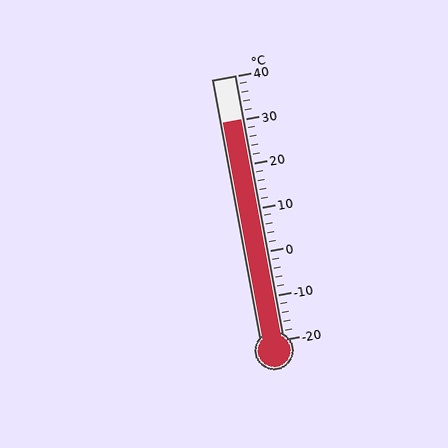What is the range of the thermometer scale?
The thermometer scale ranges from -20°C to 40°C.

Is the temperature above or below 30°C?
The temperature is at 30°C.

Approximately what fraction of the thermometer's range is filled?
The thermometer is filled to approximately 85% of its range.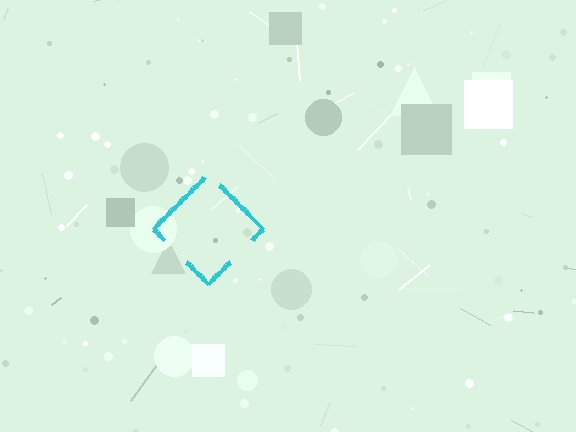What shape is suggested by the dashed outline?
The dashed outline suggests a diamond.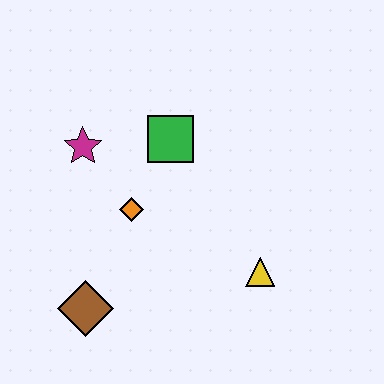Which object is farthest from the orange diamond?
The yellow triangle is farthest from the orange diamond.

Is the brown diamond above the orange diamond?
No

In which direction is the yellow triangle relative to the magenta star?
The yellow triangle is to the right of the magenta star.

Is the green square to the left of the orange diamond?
No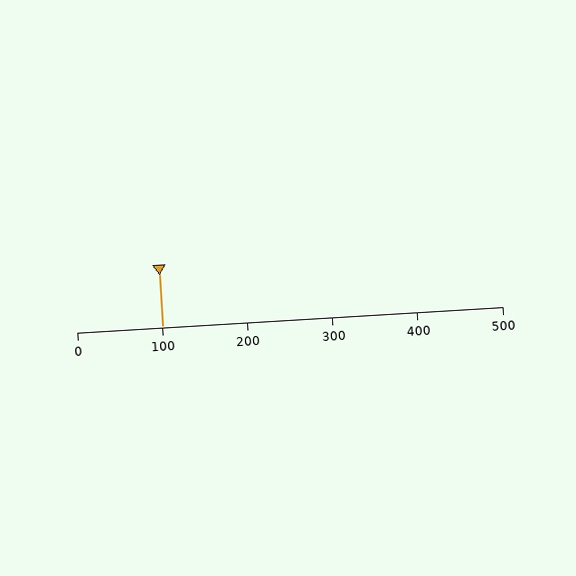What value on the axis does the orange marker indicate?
The marker indicates approximately 100.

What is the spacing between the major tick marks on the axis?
The major ticks are spaced 100 apart.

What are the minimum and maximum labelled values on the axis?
The axis runs from 0 to 500.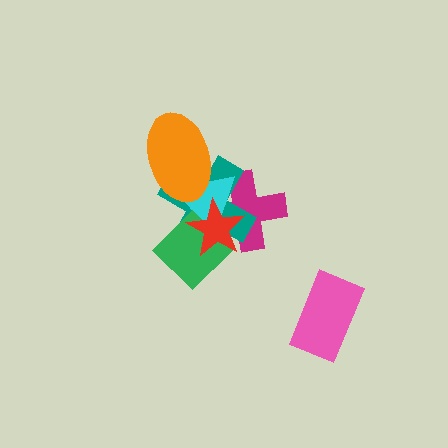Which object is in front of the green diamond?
The red star is in front of the green diamond.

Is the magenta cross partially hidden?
Yes, it is partially covered by another shape.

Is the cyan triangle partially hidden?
Yes, it is partially covered by another shape.